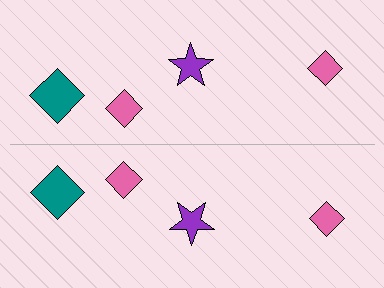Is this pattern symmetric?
Yes, this pattern has bilateral (reflection) symmetry.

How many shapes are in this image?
There are 8 shapes in this image.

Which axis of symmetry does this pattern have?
The pattern has a horizontal axis of symmetry running through the center of the image.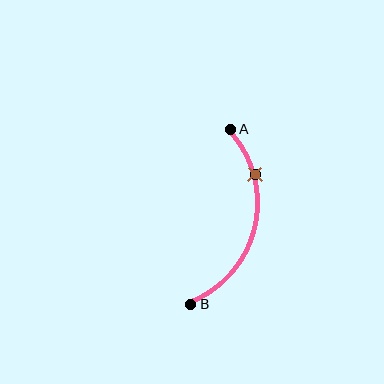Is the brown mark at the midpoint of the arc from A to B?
No. The brown mark lies on the arc but is closer to endpoint A. The arc midpoint would be at the point on the curve equidistant along the arc from both A and B.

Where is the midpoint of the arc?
The arc midpoint is the point on the curve farthest from the straight line joining A and B. It sits to the right of that line.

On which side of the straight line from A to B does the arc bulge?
The arc bulges to the right of the straight line connecting A and B.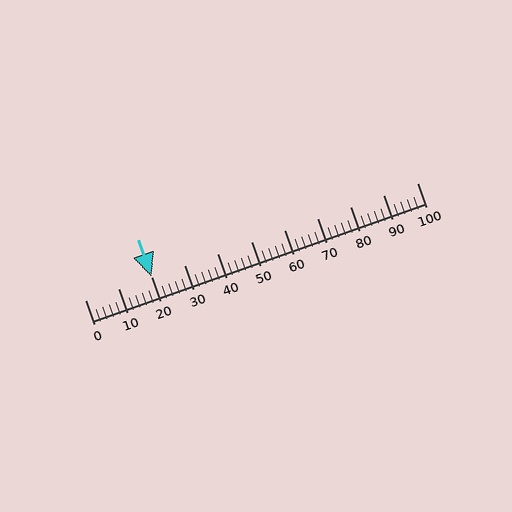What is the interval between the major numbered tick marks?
The major tick marks are spaced 10 units apart.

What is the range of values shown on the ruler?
The ruler shows values from 0 to 100.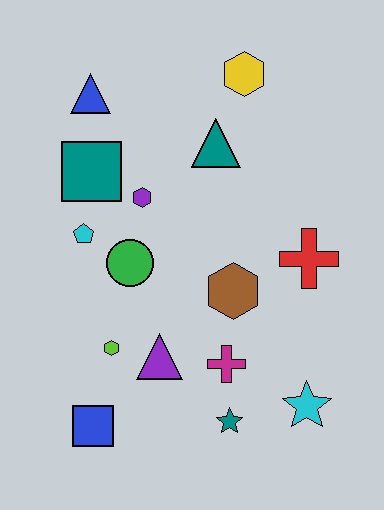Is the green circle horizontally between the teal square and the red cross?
Yes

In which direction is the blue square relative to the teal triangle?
The blue square is below the teal triangle.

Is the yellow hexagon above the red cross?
Yes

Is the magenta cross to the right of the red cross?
No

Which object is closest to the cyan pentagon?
The green circle is closest to the cyan pentagon.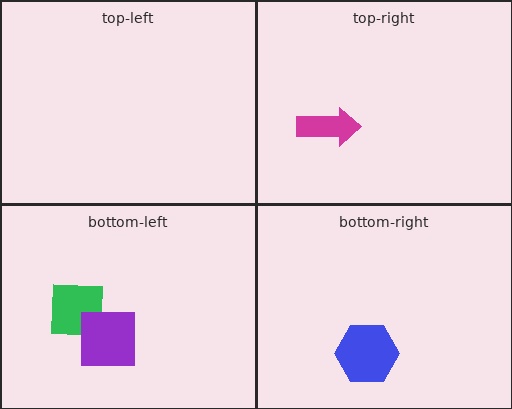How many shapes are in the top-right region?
1.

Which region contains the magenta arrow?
The top-right region.